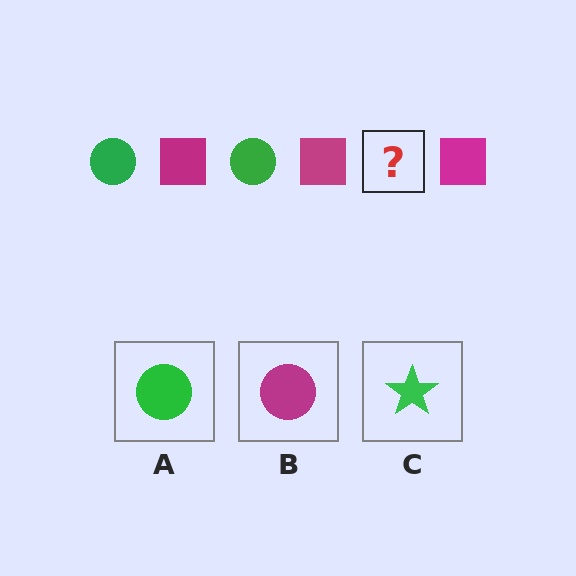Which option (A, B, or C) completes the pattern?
A.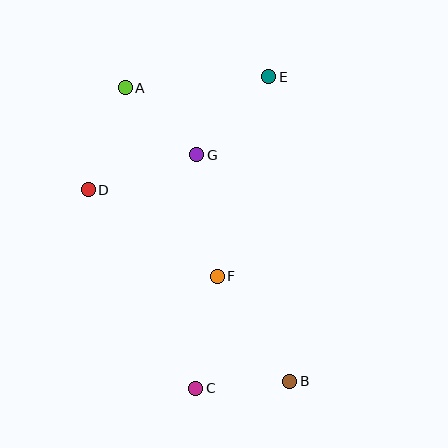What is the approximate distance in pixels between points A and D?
The distance between A and D is approximately 108 pixels.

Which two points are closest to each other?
Points B and C are closest to each other.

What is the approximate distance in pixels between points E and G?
The distance between E and G is approximately 106 pixels.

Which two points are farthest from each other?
Points A and B are farthest from each other.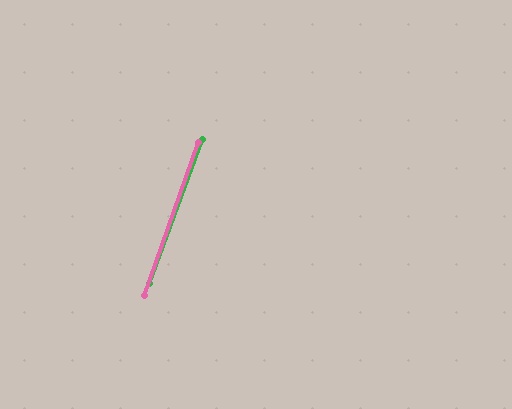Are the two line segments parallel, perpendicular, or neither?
Parallel — their directions differ by only 0.7°.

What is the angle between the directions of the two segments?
Approximately 1 degree.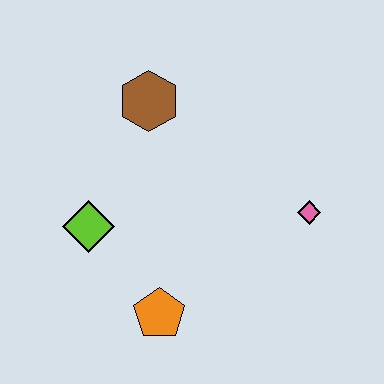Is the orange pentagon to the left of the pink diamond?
Yes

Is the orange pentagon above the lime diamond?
No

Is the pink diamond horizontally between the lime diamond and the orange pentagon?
No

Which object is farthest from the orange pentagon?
The brown hexagon is farthest from the orange pentagon.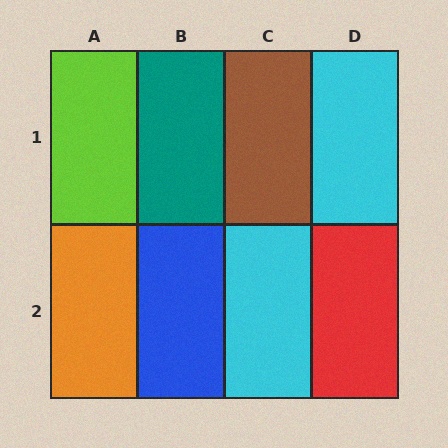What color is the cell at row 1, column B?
Teal.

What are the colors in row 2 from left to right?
Orange, blue, cyan, red.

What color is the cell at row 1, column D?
Cyan.